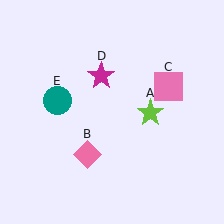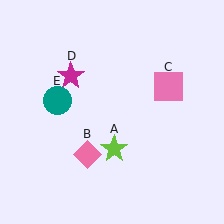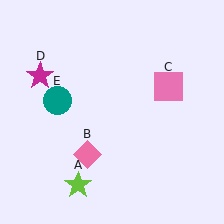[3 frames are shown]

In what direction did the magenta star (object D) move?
The magenta star (object D) moved left.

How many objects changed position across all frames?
2 objects changed position: lime star (object A), magenta star (object D).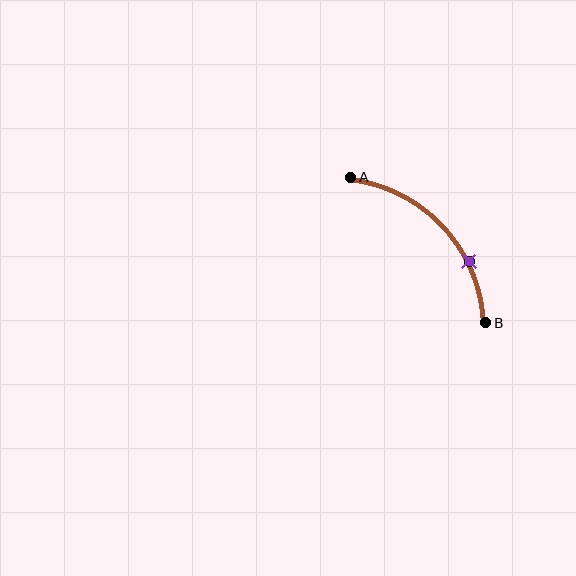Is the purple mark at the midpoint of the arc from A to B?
No. The purple mark lies on the arc but is closer to endpoint B. The arc midpoint would be at the point on the curve equidistant along the arc from both A and B.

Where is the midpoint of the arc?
The arc midpoint is the point on the curve farthest from the straight line joining A and B. It sits above and to the right of that line.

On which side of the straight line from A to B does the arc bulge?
The arc bulges above and to the right of the straight line connecting A and B.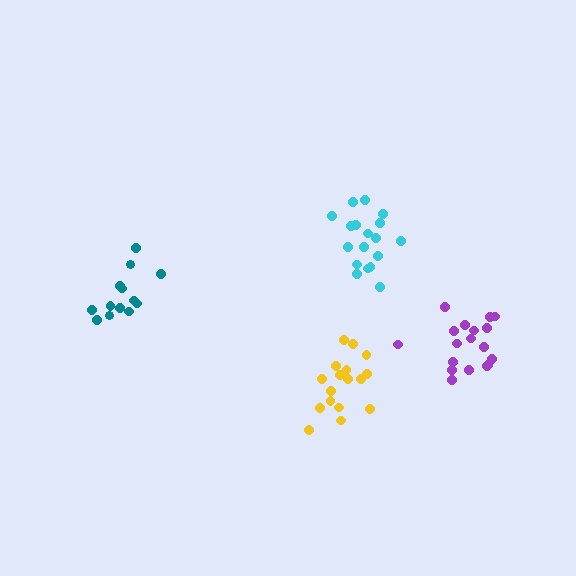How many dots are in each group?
Group 1: 13 dots, Group 2: 17 dots, Group 3: 18 dots, Group 4: 18 dots (66 total).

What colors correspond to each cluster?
The clusters are colored: teal, yellow, purple, cyan.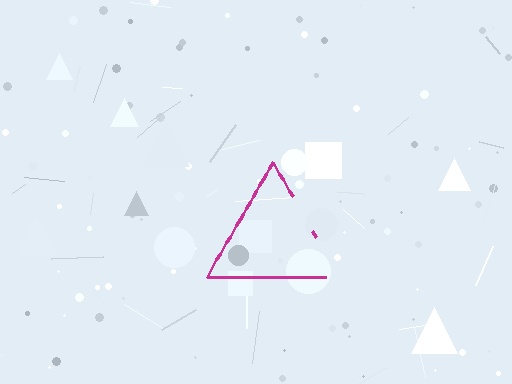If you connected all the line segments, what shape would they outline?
They would outline a triangle.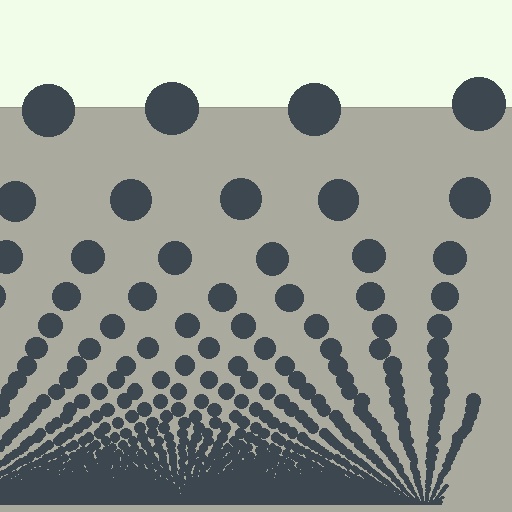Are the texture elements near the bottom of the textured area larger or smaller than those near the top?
Smaller. The gradient is inverted — elements near the bottom are smaller and denser.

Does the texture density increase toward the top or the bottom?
Density increases toward the bottom.